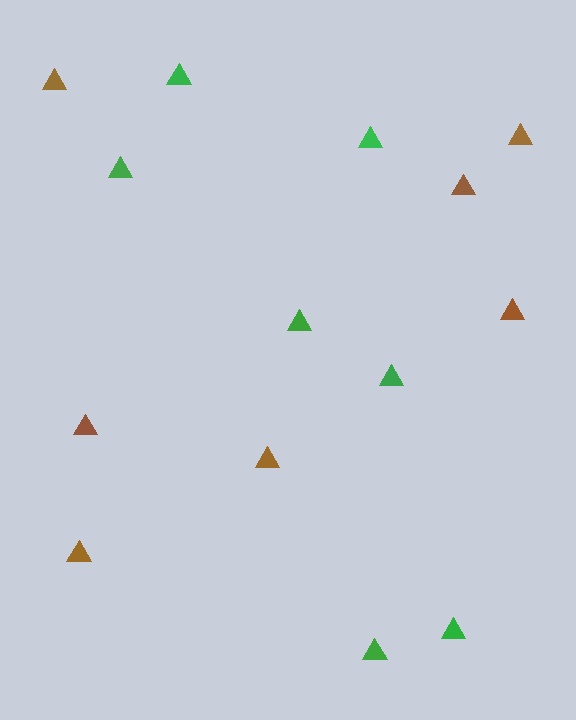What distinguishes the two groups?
There are 2 groups: one group of brown triangles (7) and one group of green triangles (7).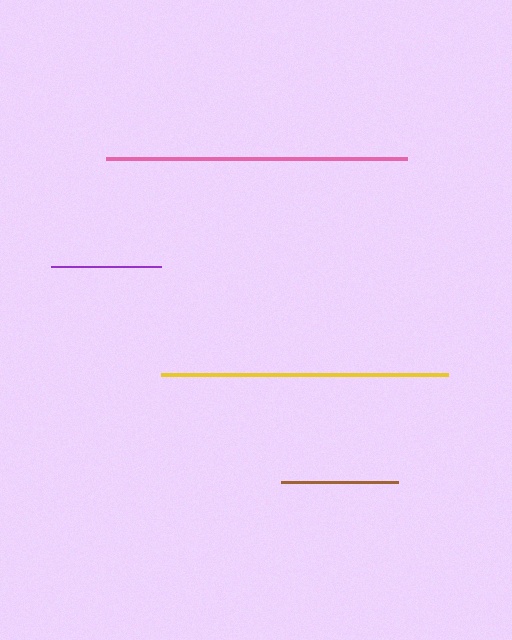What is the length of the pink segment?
The pink segment is approximately 301 pixels long.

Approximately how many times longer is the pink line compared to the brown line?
The pink line is approximately 2.6 times the length of the brown line.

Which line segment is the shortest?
The purple line is the shortest at approximately 110 pixels.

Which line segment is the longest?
The pink line is the longest at approximately 301 pixels.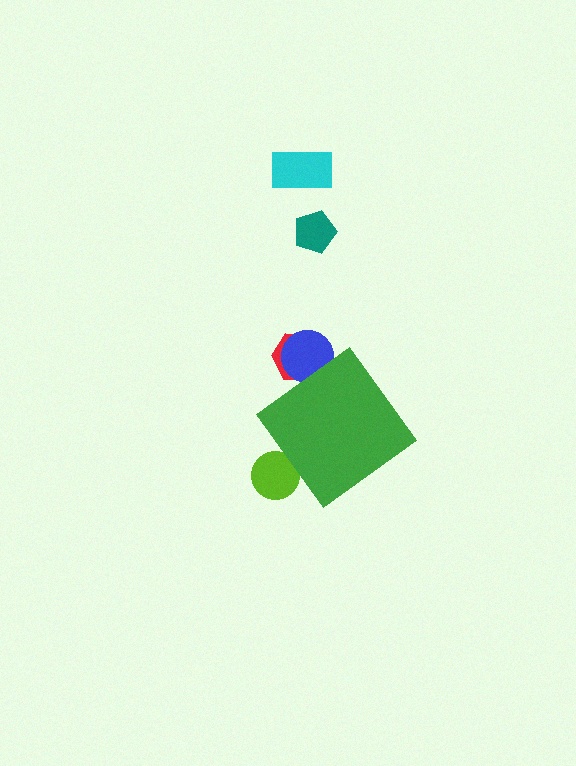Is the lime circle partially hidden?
Yes, the lime circle is partially hidden behind the green diamond.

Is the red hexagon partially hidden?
Yes, the red hexagon is partially hidden behind the green diamond.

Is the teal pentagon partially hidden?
No, the teal pentagon is fully visible.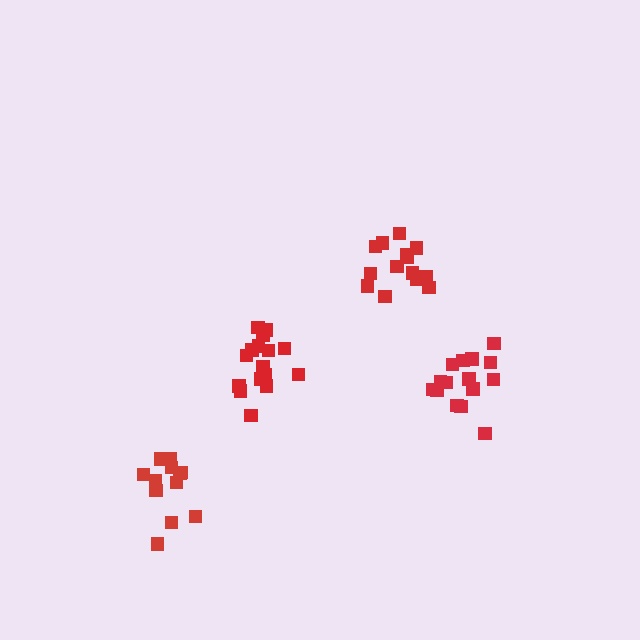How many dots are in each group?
Group 1: 16 dots, Group 2: 15 dots, Group 3: 14 dots, Group 4: 13 dots (58 total).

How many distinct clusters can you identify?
There are 4 distinct clusters.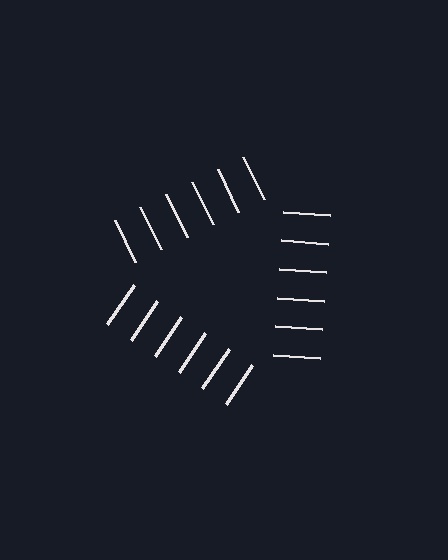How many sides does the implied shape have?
3 sides — the line-ends trace a triangle.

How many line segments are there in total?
18 — 6 along each of the 3 edges.